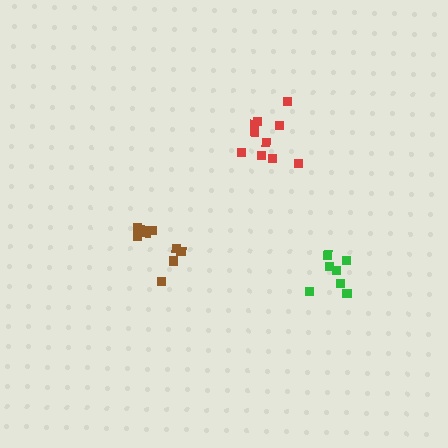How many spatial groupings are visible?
There are 3 spatial groupings.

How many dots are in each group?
Group 1: 10 dots, Group 2: 9 dots, Group 3: 7 dots (26 total).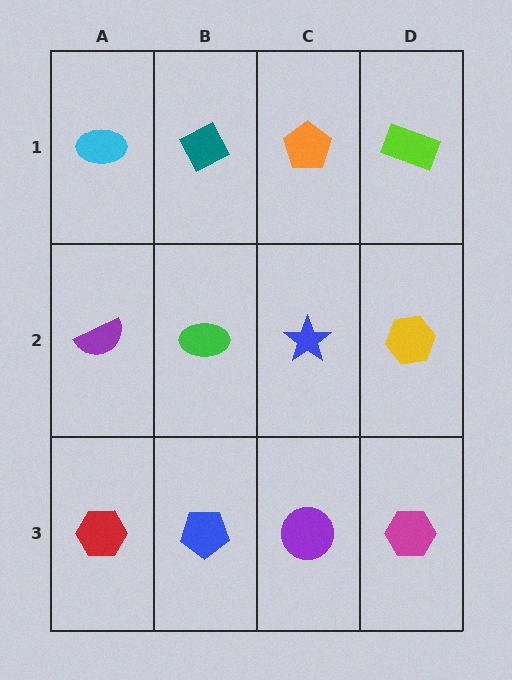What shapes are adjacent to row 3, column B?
A green ellipse (row 2, column B), a red hexagon (row 3, column A), a purple circle (row 3, column C).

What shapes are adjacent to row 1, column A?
A purple semicircle (row 2, column A), a teal diamond (row 1, column B).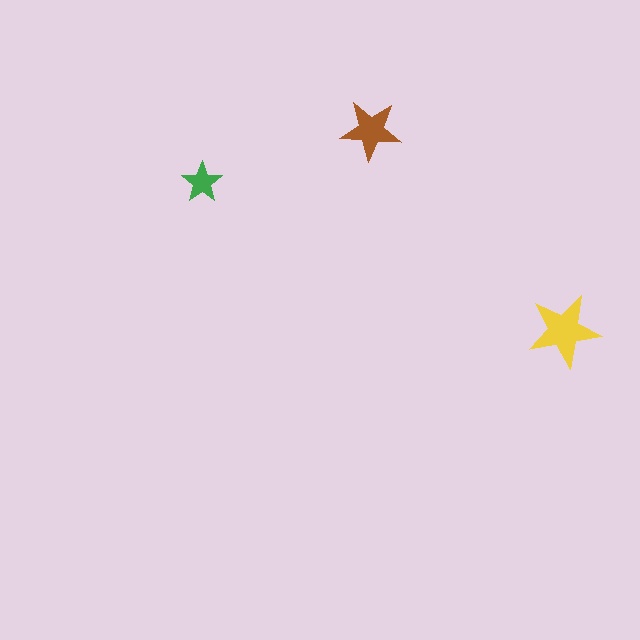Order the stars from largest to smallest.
the yellow one, the brown one, the green one.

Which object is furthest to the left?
The green star is leftmost.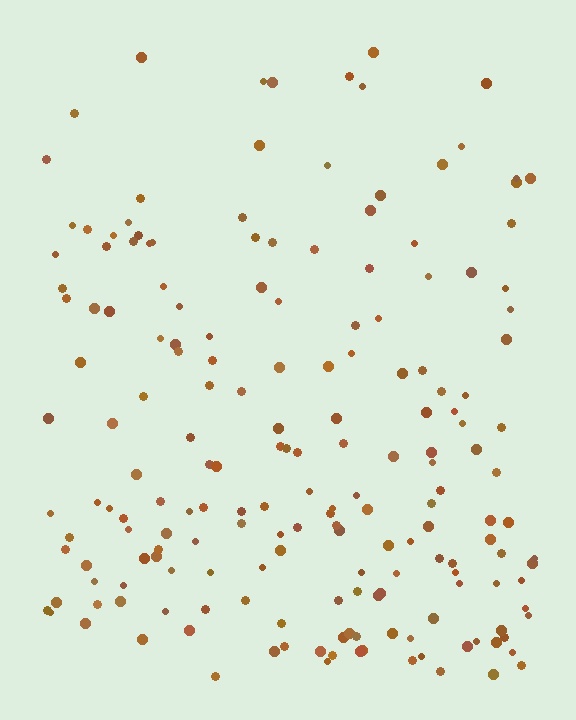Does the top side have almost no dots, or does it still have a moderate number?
Still a moderate number, just noticeably fewer than the bottom.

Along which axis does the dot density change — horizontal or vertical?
Vertical.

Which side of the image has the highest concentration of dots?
The bottom.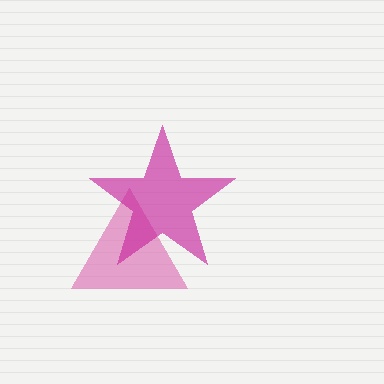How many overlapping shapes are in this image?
There are 2 overlapping shapes in the image.